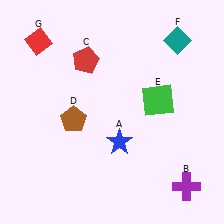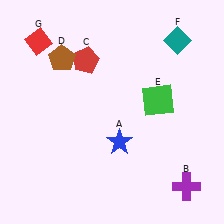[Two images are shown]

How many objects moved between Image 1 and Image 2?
1 object moved between the two images.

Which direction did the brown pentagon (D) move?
The brown pentagon (D) moved up.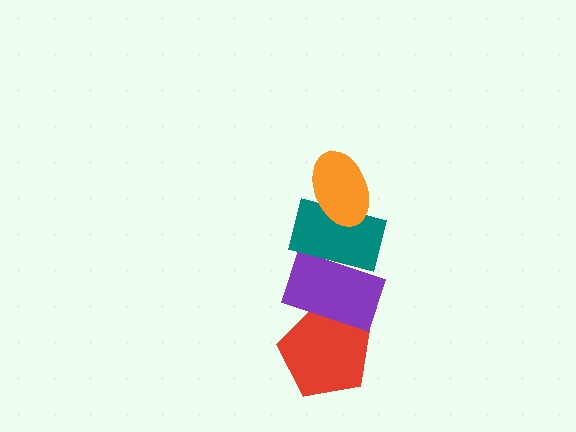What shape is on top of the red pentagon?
The purple rectangle is on top of the red pentagon.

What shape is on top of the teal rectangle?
The orange ellipse is on top of the teal rectangle.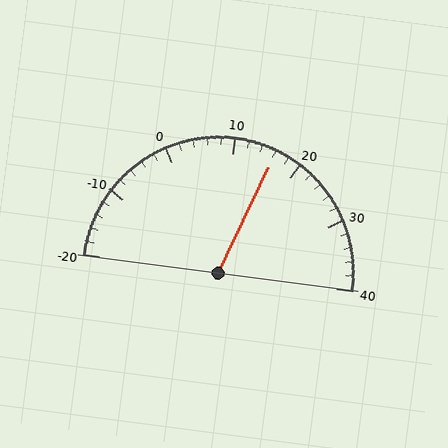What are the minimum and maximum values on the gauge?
The gauge ranges from -20 to 40.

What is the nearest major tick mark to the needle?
The nearest major tick mark is 20.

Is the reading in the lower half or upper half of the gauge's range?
The reading is in the upper half of the range (-20 to 40).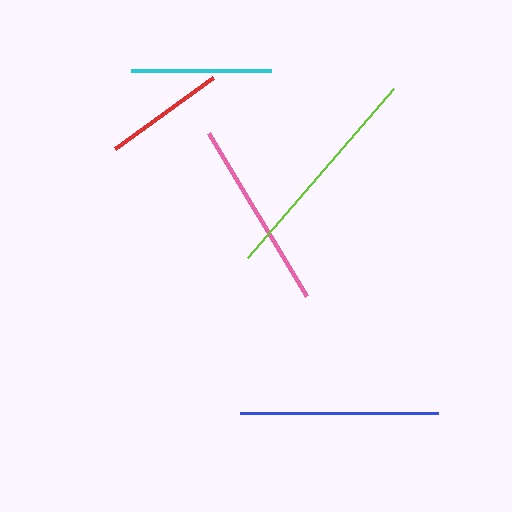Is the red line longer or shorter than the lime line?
The lime line is longer than the red line.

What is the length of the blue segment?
The blue segment is approximately 198 pixels long.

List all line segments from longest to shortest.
From longest to shortest: lime, blue, pink, cyan, red.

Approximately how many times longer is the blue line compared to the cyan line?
The blue line is approximately 1.4 times the length of the cyan line.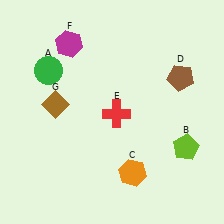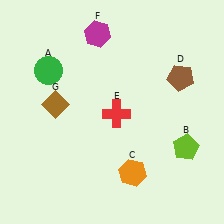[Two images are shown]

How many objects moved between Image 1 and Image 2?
1 object moved between the two images.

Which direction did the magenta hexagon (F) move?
The magenta hexagon (F) moved right.